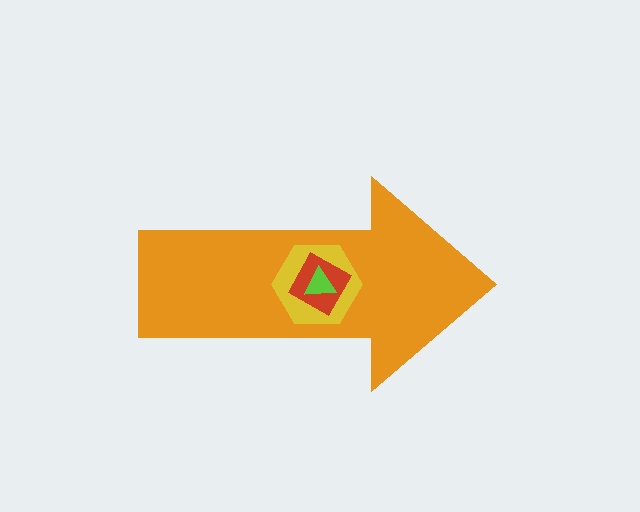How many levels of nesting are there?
4.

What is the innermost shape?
The lime triangle.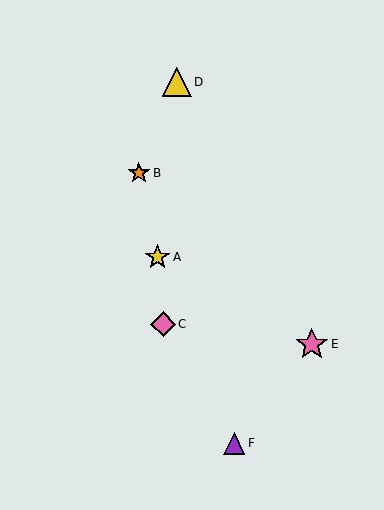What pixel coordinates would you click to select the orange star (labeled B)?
Click at (139, 173) to select the orange star B.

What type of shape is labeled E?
Shape E is a pink star.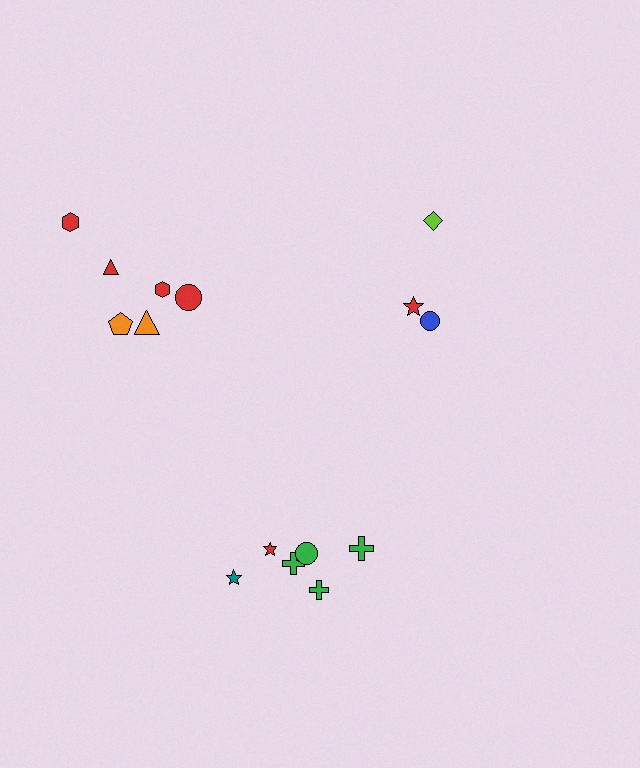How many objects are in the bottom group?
There are 6 objects.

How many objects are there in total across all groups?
There are 15 objects.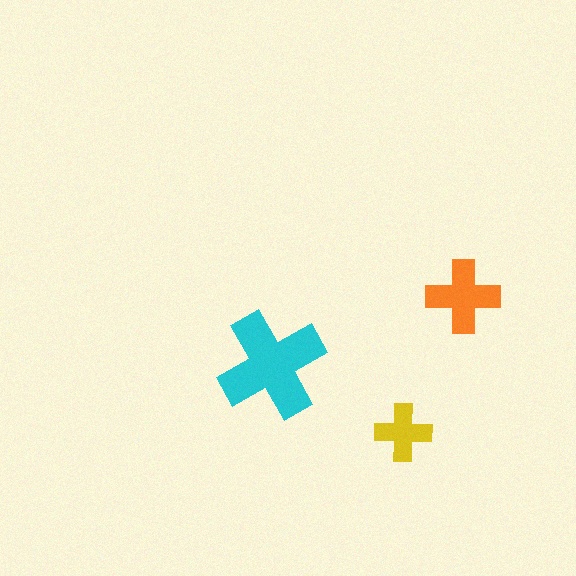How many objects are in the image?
There are 3 objects in the image.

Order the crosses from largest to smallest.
the cyan one, the orange one, the yellow one.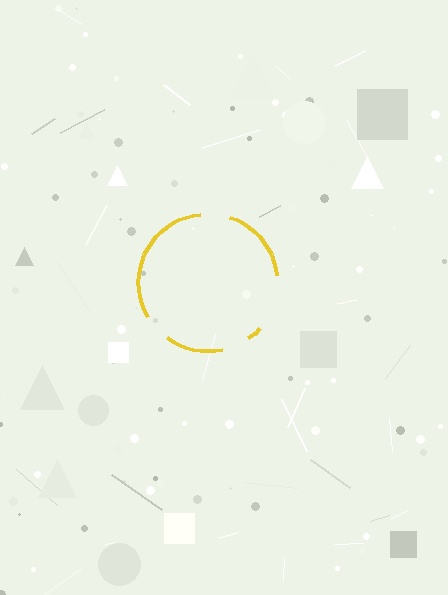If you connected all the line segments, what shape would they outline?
They would outline a circle.